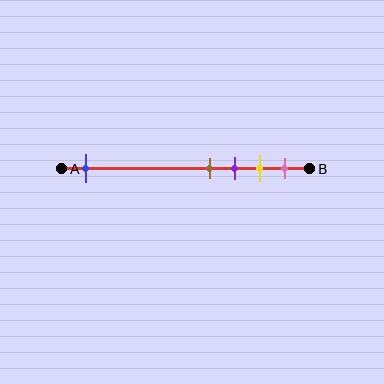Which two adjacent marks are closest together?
The brown and purple marks are the closest adjacent pair.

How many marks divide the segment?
There are 5 marks dividing the segment.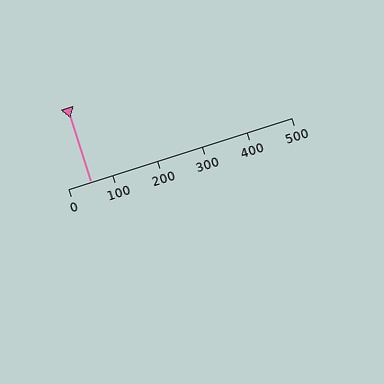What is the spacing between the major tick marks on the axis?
The major ticks are spaced 100 apart.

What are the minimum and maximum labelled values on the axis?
The axis runs from 0 to 500.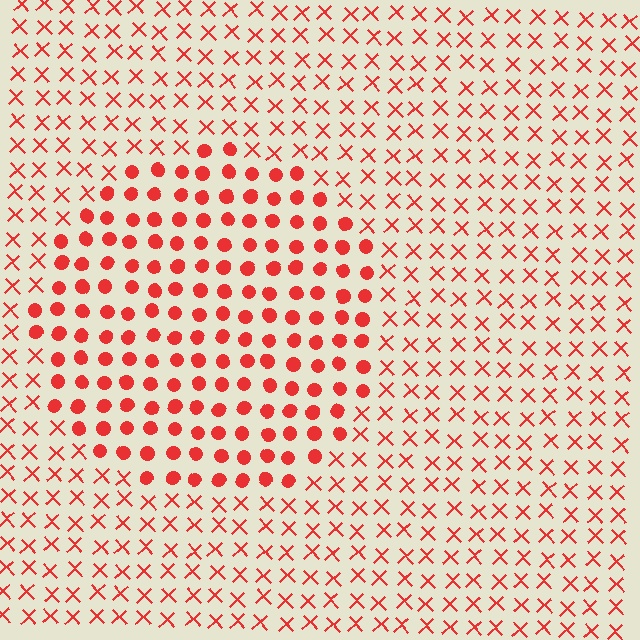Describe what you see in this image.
The image is filled with small red elements arranged in a uniform grid. A circle-shaped region contains circles, while the surrounding area contains X marks. The boundary is defined purely by the change in element shape.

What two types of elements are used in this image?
The image uses circles inside the circle region and X marks outside it.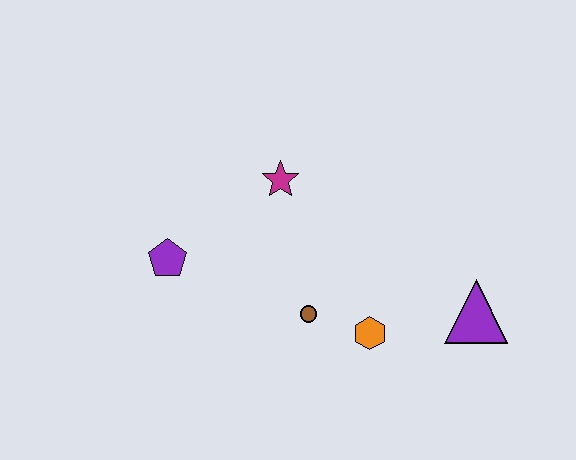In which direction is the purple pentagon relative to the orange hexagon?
The purple pentagon is to the left of the orange hexagon.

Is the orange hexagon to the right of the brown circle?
Yes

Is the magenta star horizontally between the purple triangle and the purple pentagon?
Yes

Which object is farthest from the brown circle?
The purple triangle is farthest from the brown circle.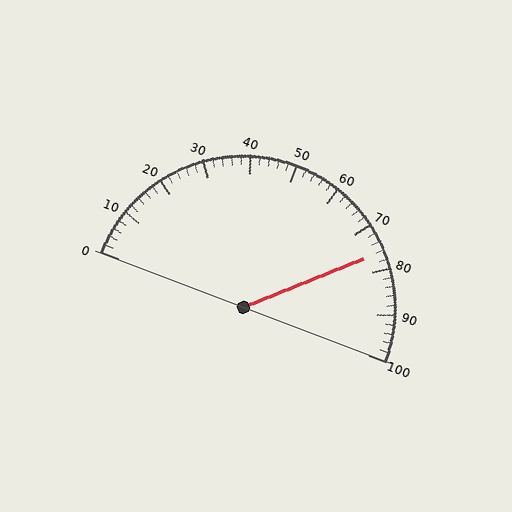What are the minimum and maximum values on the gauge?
The gauge ranges from 0 to 100.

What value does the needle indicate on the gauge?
The needle indicates approximately 76.